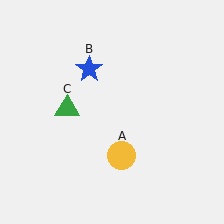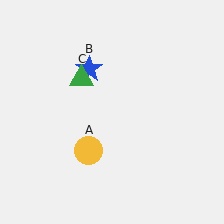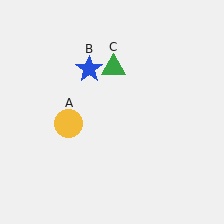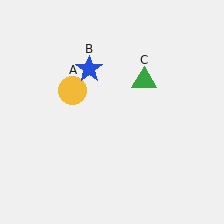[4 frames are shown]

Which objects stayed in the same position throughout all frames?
Blue star (object B) remained stationary.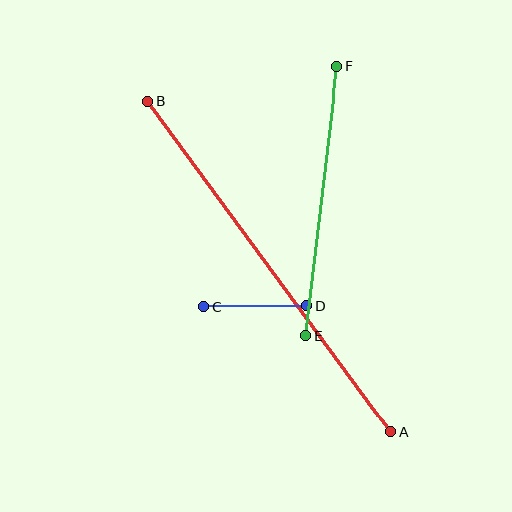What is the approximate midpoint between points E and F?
The midpoint is at approximately (322, 201) pixels.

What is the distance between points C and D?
The distance is approximately 103 pixels.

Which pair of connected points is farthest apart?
Points A and B are farthest apart.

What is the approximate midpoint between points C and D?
The midpoint is at approximately (255, 306) pixels.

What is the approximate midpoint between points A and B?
The midpoint is at approximately (269, 267) pixels.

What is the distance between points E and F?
The distance is approximately 271 pixels.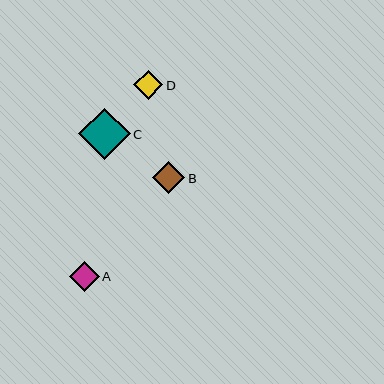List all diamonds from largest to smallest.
From largest to smallest: C, B, A, D.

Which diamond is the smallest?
Diamond D is the smallest with a size of approximately 29 pixels.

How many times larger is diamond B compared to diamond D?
Diamond B is approximately 1.1 times the size of diamond D.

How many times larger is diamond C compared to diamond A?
Diamond C is approximately 1.8 times the size of diamond A.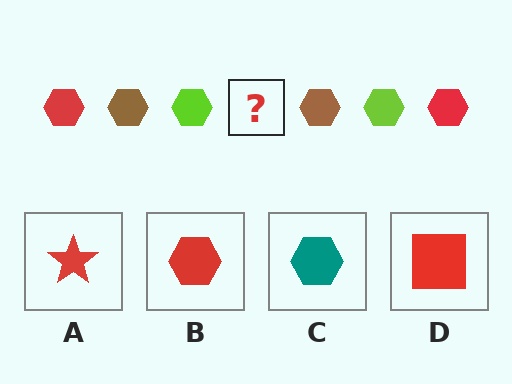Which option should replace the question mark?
Option B.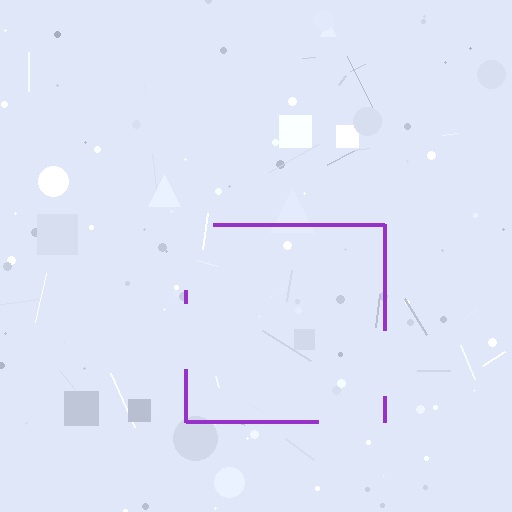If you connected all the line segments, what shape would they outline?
They would outline a square.